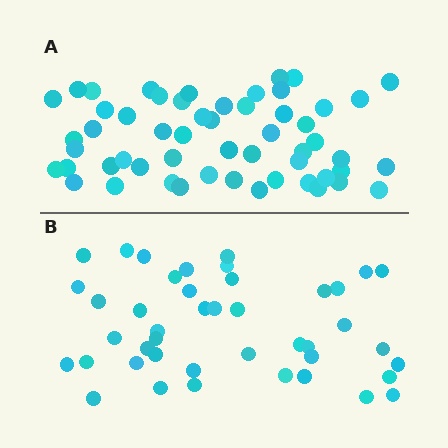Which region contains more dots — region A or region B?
Region A (the top region) has more dots.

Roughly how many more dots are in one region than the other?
Region A has roughly 12 or so more dots than region B.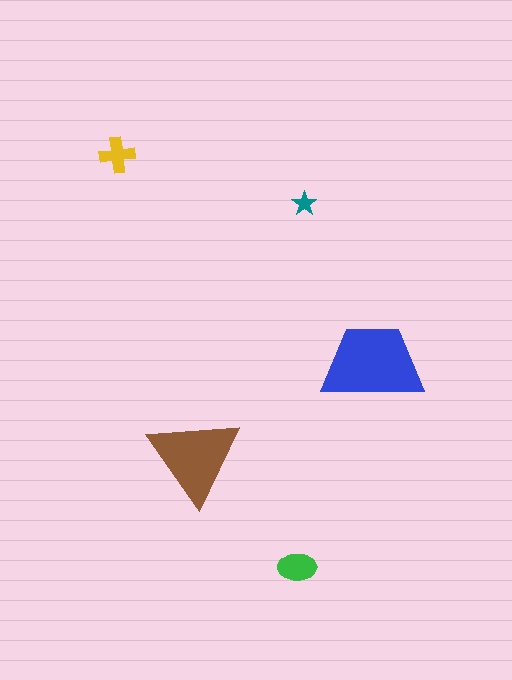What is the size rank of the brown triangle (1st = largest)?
2nd.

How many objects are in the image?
There are 5 objects in the image.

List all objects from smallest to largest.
The teal star, the yellow cross, the green ellipse, the brown triangle, the blue trapezoid.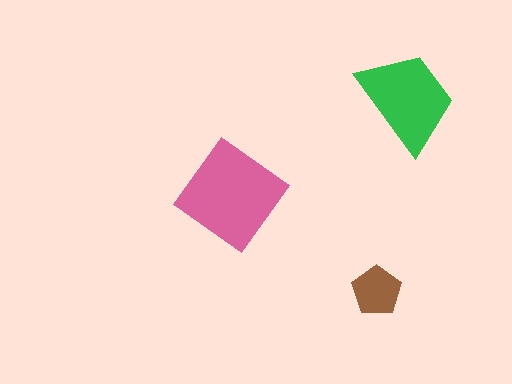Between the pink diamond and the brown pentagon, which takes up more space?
The pink diamond.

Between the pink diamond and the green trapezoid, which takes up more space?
The pink diamond.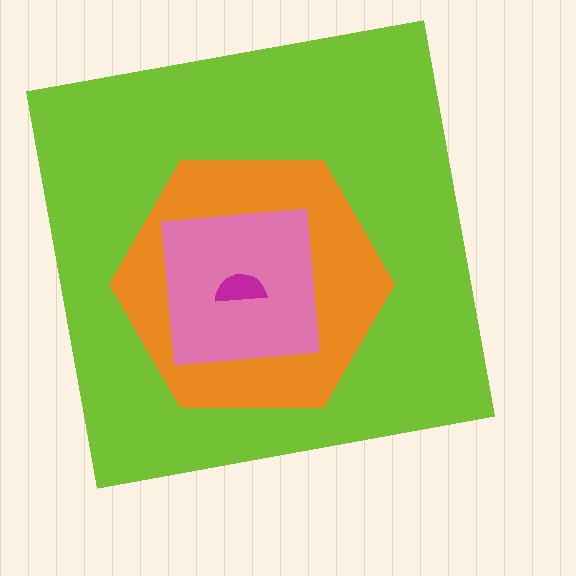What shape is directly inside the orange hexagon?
The pink square.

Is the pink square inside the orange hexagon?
Yes.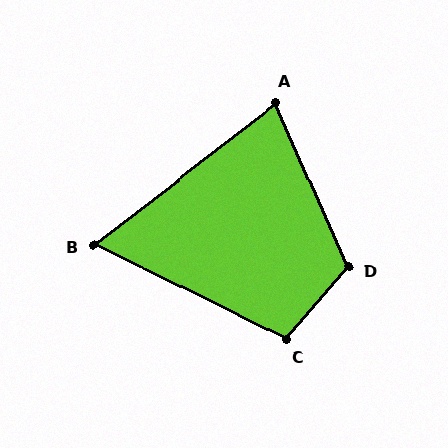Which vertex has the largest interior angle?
D, at approximately 116 degrees.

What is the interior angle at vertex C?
Approximately 104 degrees (obtuse).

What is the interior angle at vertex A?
Approximately 76 degrees (acute).